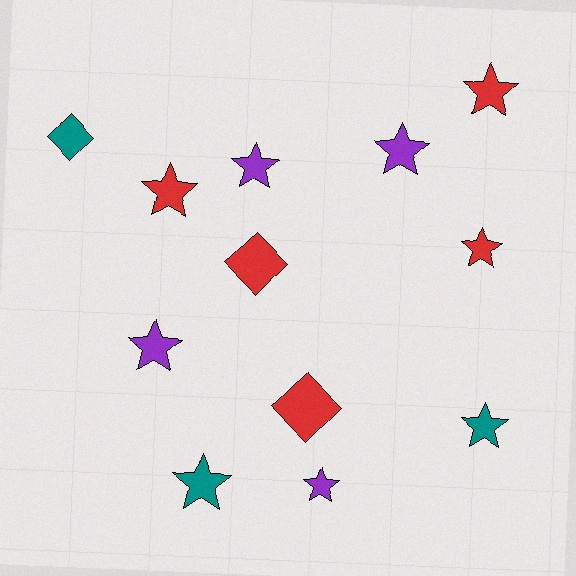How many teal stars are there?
There are 2 teal stars.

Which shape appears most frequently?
Star, with 9 objects.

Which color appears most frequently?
Red, with 5 objects.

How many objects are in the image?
There are 12 objects.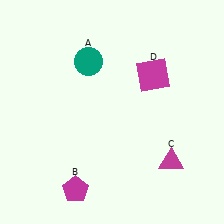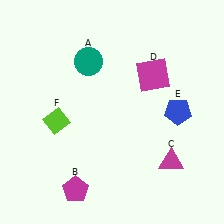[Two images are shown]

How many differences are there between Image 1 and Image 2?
There are 2 differences between the two images.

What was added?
A blue pentagon (E), a lime diamond (F) were added in Image 2.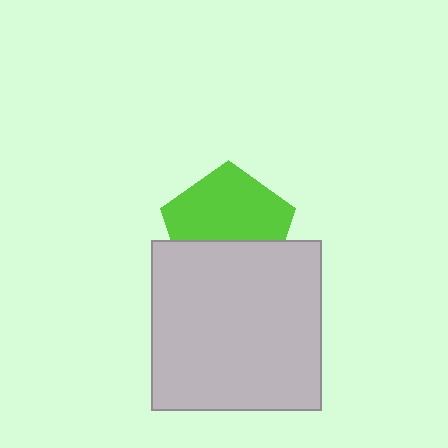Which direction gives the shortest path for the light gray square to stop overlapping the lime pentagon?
Moving down gives the shortest separation.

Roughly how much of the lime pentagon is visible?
About half of it is visible (roughly 60%).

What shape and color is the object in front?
The object in front is a light gray square.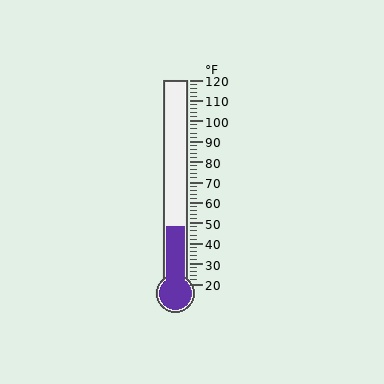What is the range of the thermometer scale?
The thermometer scale ranges from 20°F to 120°F.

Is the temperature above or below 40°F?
The temperature is above 40°F.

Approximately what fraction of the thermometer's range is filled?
The thermometer is filled to approximately 30% of its range.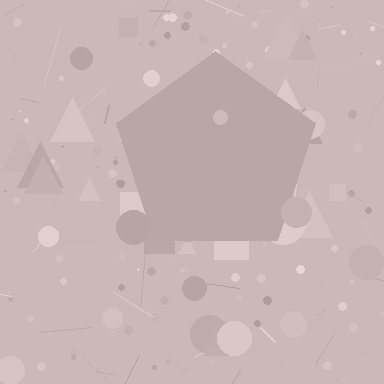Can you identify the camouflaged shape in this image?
The camouflaged shape is a pentagon.